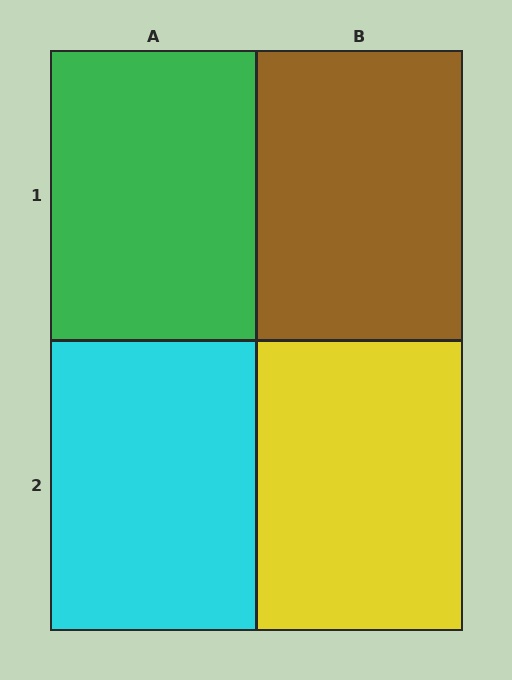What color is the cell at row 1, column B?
Brown.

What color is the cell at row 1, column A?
Green.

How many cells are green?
1 cell is green.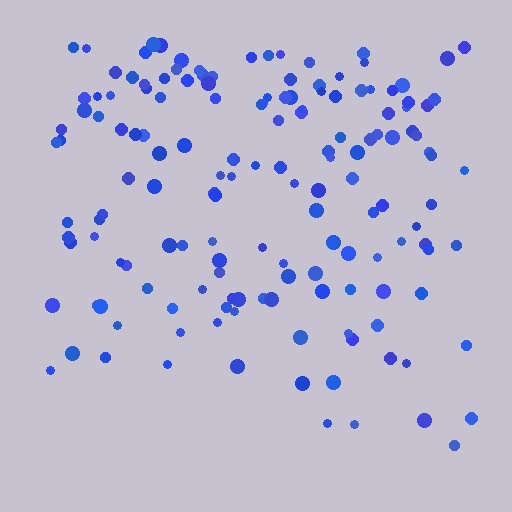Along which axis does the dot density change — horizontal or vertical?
Vertical.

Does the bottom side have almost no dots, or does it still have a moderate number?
Still a moderate number, just noticeably fewer than the top.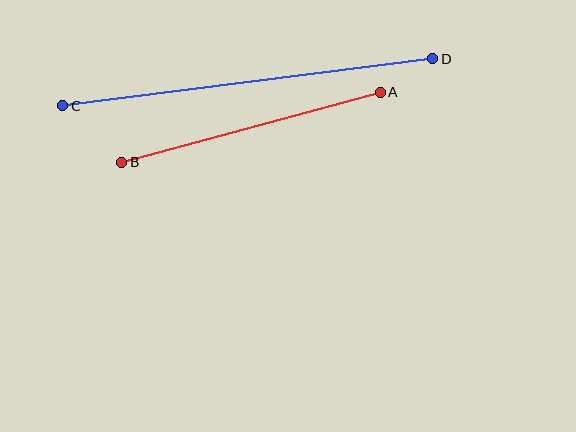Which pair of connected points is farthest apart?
Points C and D are farthest apart.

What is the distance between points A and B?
The distance is approximately 268 pixels.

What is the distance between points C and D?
The distance is approximately 373 pixels.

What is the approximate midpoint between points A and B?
The midpoint is at approximately (251, 127) pixels.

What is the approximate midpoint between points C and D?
The midpoint is at approximately (248, 82) pixels.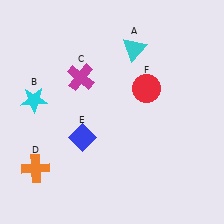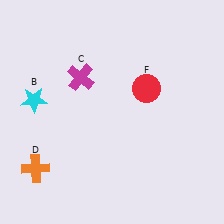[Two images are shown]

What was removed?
The cyan triangle (A), the blue diamond (E) were removed in Image 2.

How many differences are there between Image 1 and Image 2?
There are 2 differences between the two images.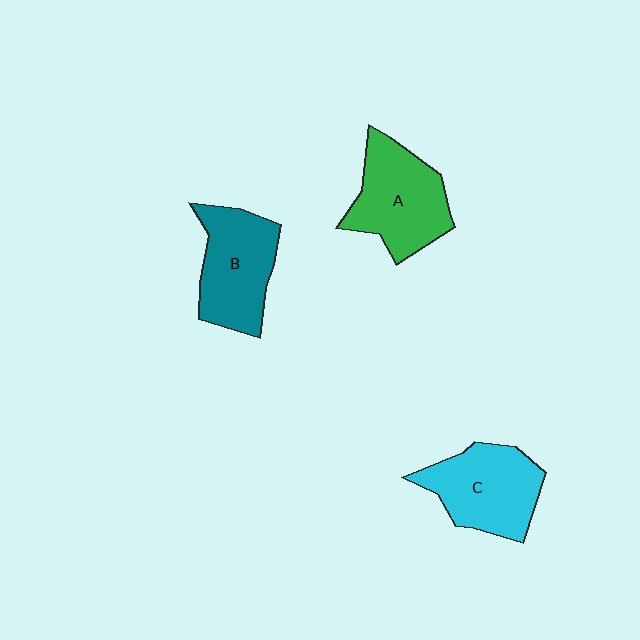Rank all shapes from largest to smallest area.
From largest to smallest: A (green), C (cyan), B (teal).